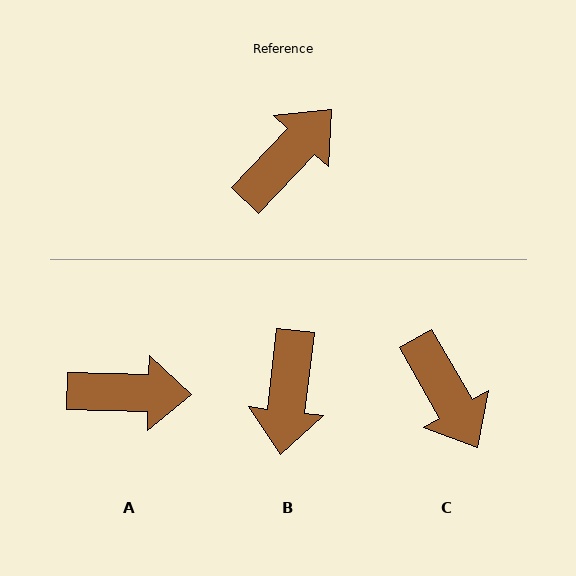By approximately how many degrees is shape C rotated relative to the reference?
Approximately 107 degrees clockwise.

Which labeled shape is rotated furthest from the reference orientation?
B, about 143 degrees away.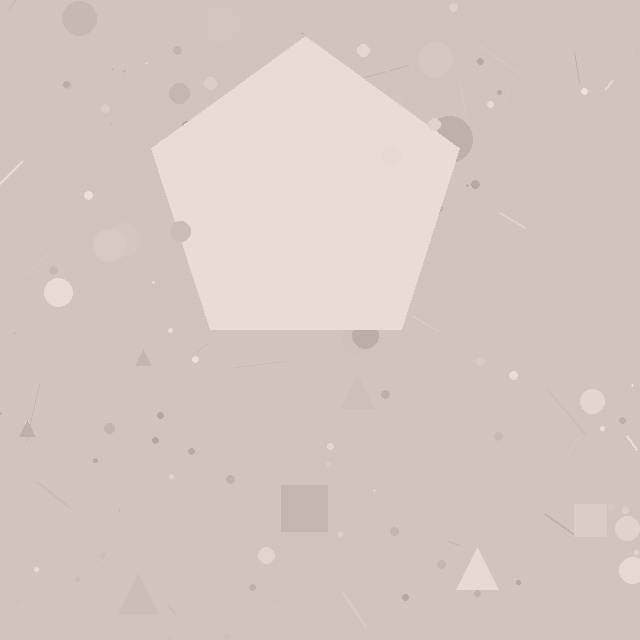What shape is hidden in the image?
A pentagon is hidden in the image.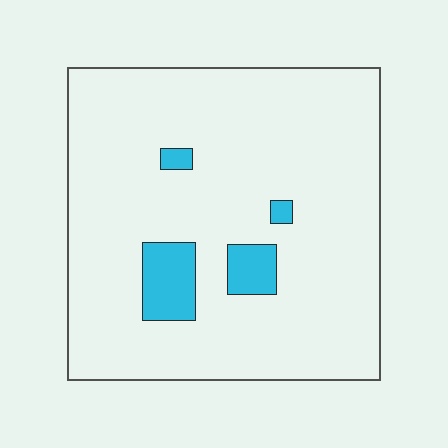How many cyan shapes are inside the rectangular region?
4.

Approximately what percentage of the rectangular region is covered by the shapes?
Approximately 10%.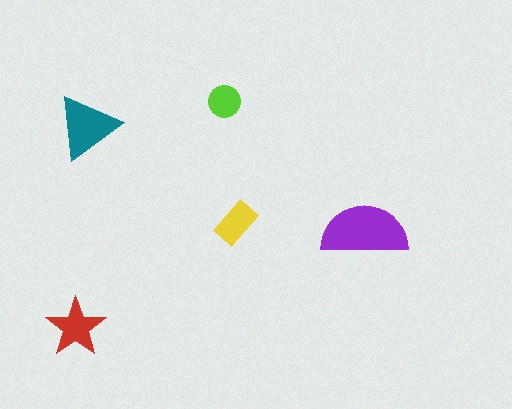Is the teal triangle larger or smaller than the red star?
Larger.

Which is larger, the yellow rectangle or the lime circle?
The yellow rectangle.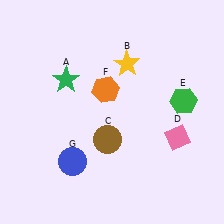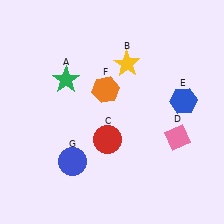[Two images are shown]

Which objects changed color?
C changed from brown to red. E changed from green to blue.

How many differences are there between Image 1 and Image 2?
There are 2 differences between the two images.